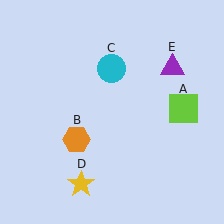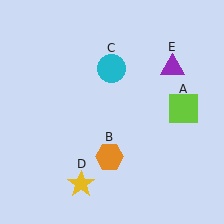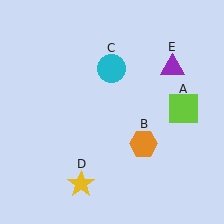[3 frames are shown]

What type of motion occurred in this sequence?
The orange hexagon (object B) rotated counterclockwise around the center of the scene.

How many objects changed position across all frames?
1 object changed position: orange hexagon (object B).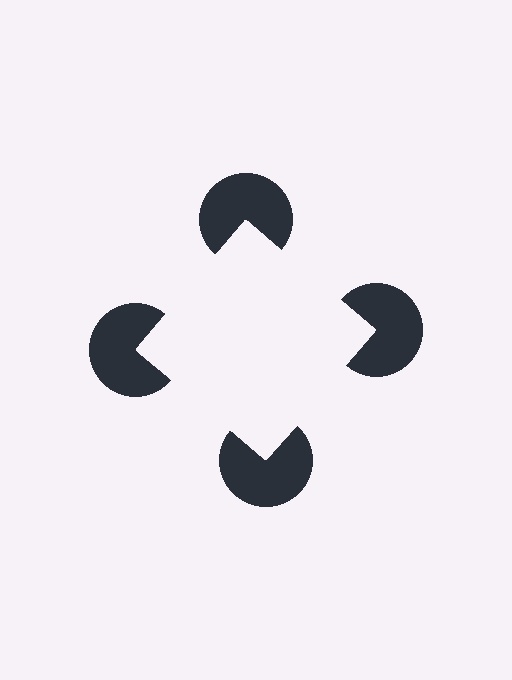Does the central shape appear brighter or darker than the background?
It typically appears slightly brighter than the background, even though no actual brightness change is drawn.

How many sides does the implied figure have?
4 sides.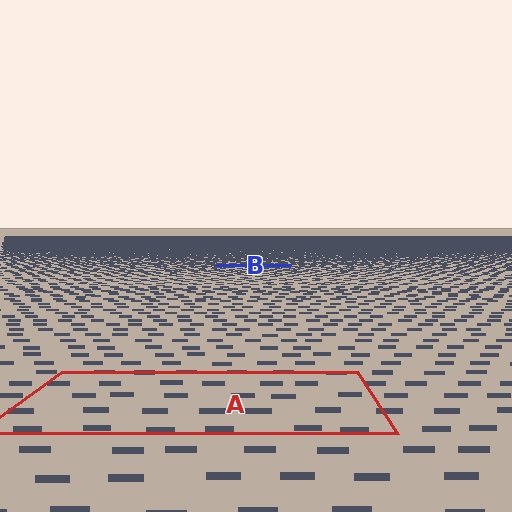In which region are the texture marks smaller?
The texture marks are smaller in region B, because it is farther away.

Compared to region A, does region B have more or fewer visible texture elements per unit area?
Region B has more texture elements per unit area — they are packed more densely because it is farther away.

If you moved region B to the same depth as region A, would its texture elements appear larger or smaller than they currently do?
They would appear larger. At a closer depth, the same texture elements are projected at a bigger on-screen size.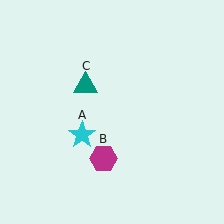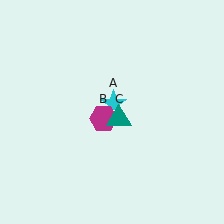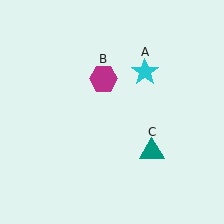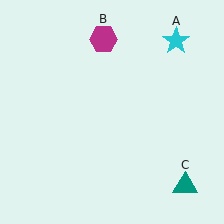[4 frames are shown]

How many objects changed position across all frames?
3 objects changed position: cyan star (object A), magenta hexagon (object B), teal triangle (object C).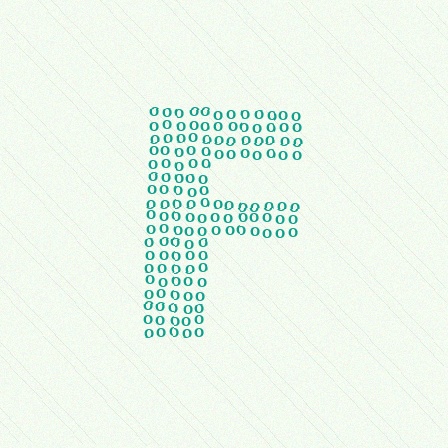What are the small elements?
The small elements are letter O's.